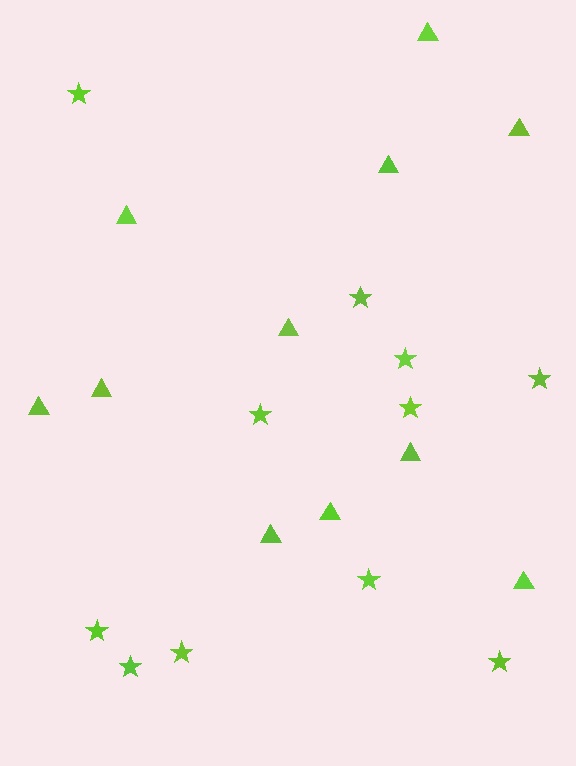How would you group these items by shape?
There are 2 groups: one group of stars (11) and one group of triangles (11).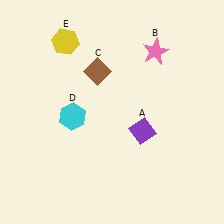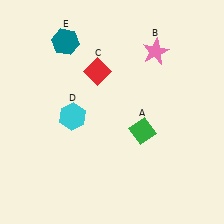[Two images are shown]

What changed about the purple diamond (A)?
In Image 1, A is purple. In Image 2, it changed to green.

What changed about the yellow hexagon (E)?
In Image 1, E is yellow. In Image 2, it changed to teal.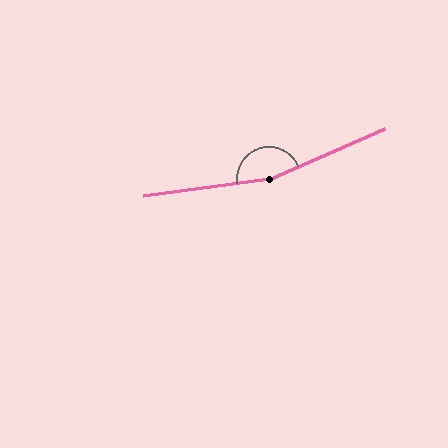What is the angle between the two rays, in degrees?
Approximately 164 degrees.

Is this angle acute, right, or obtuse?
It is obtuse.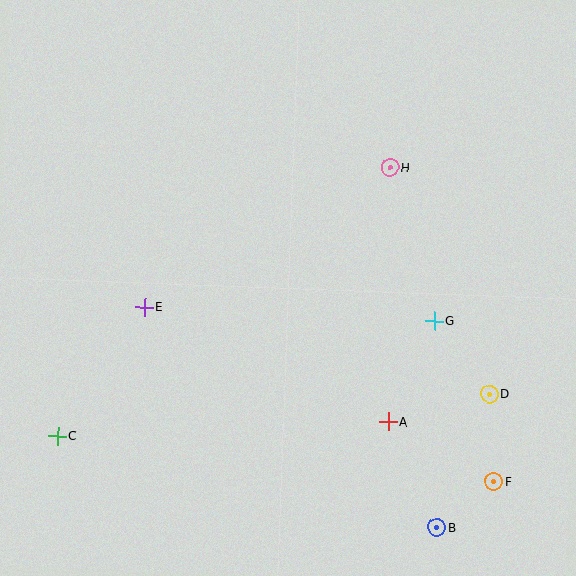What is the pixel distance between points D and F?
The distance between D and F is 88 pixels.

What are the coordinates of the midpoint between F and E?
The midpoint between F and E is at (319, 394).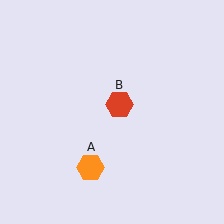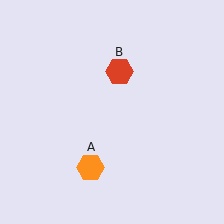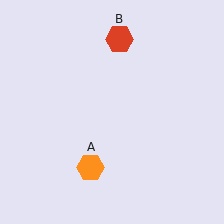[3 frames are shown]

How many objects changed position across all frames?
1 object changed position: red hexagon (object B).